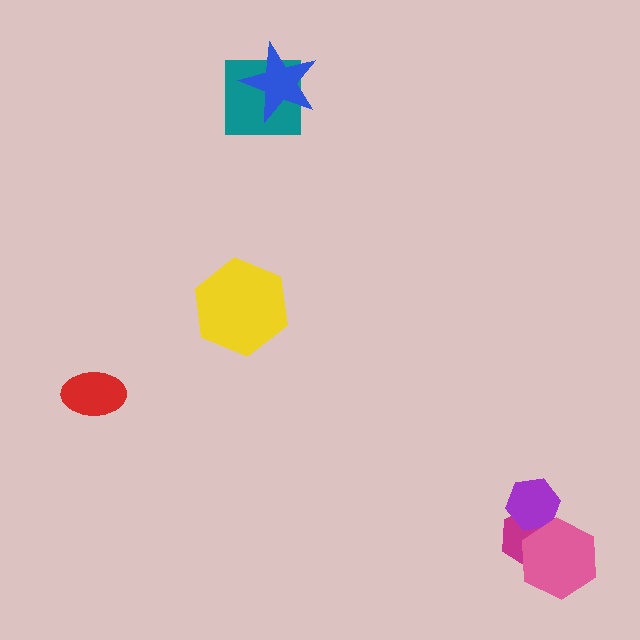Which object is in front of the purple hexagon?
The pink hexagon is in front of the purple hexagon.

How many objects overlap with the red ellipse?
0 objects overlap with the red ellipse.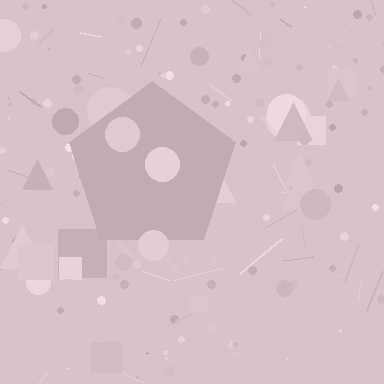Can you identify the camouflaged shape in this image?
The camouflaged shape is a pentagon.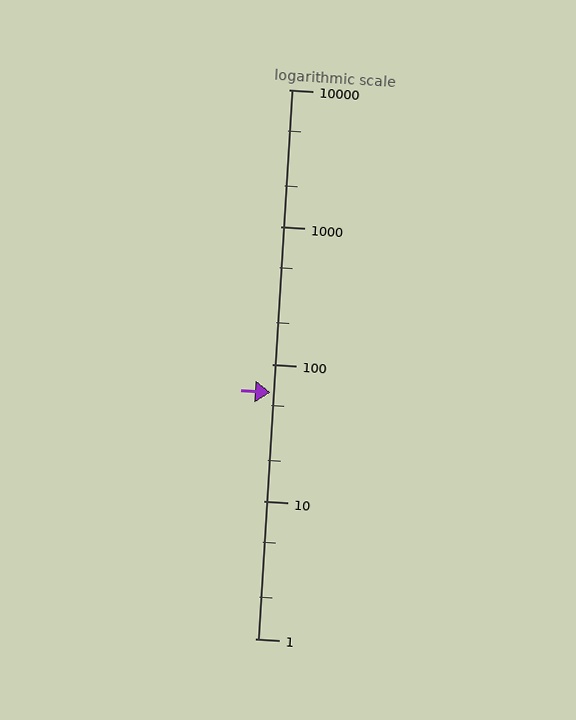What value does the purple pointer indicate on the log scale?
The pointer indicates approximately 62.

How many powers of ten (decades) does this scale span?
The scale spans 4 decades, from 1 to 10000.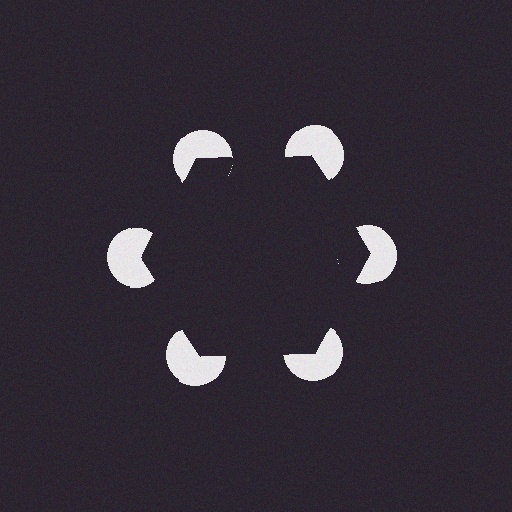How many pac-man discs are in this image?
There are 6 — one at each vertex of the illusory hexagon.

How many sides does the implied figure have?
6 sides.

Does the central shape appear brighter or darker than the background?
It typically appears slightly darker than the background, even though no actual brightness change is drawn.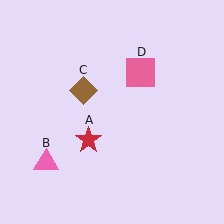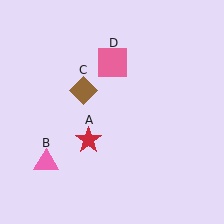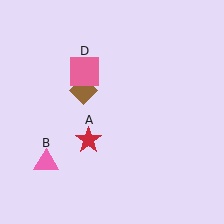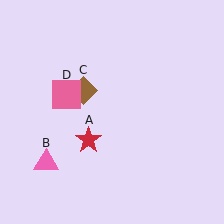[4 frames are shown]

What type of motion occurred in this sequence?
The pink square (object D) rotated counterclockwise around the center of the scene.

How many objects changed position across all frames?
1 object changed position: pink square (object D).